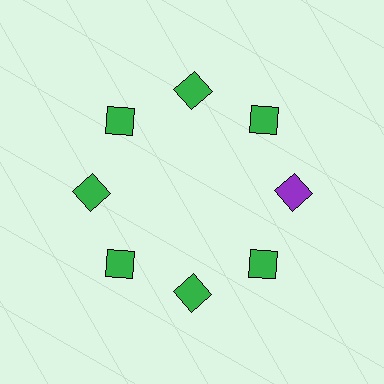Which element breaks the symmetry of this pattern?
The purple diamond at roughly the 3 o'clock position breaks the symmetry. All other shapes are green diamonds.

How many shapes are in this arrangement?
There are 8 shapes arranged in a ring pattern.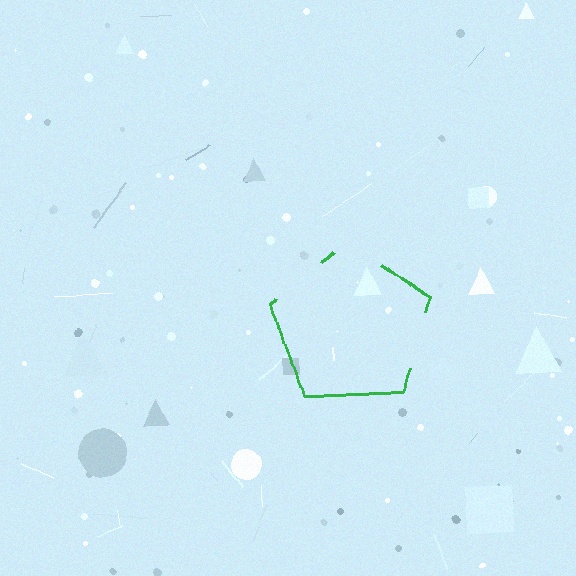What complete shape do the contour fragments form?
The contour fragments form a pentagon.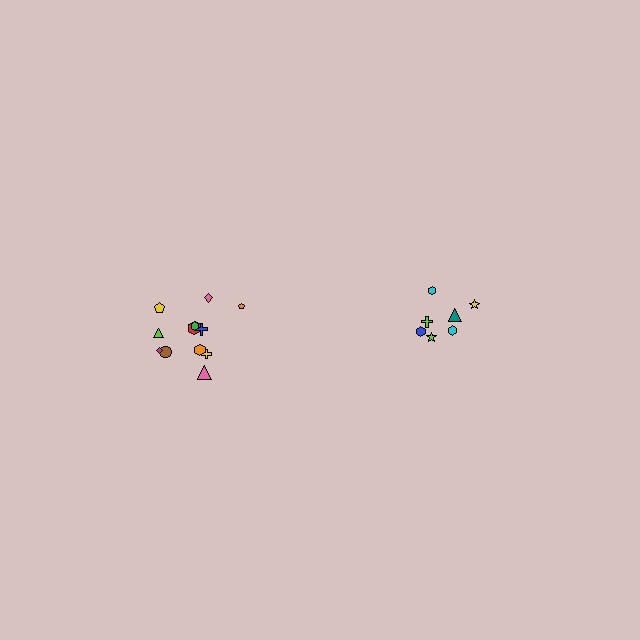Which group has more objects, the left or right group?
The left group.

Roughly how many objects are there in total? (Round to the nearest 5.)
Roughly 20 objects in total.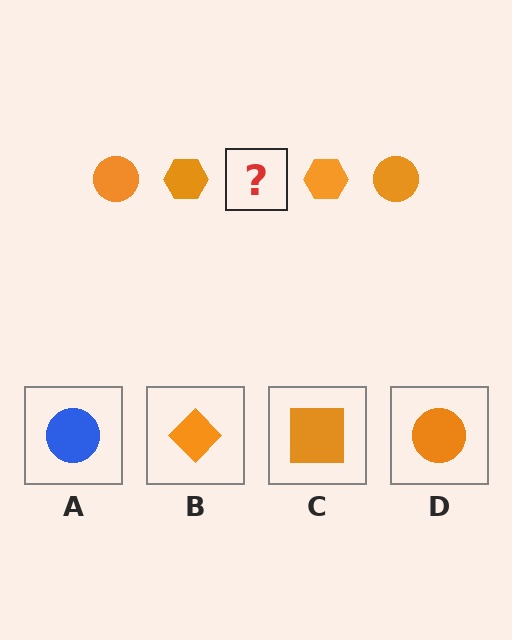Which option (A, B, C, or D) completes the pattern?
D.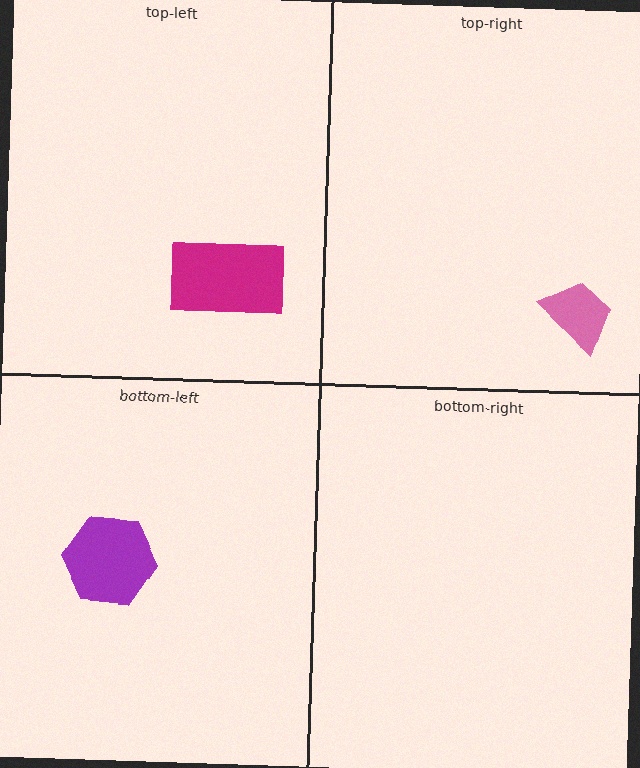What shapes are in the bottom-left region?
The purple hexagon.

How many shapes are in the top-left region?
1.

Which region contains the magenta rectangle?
The top-left region.